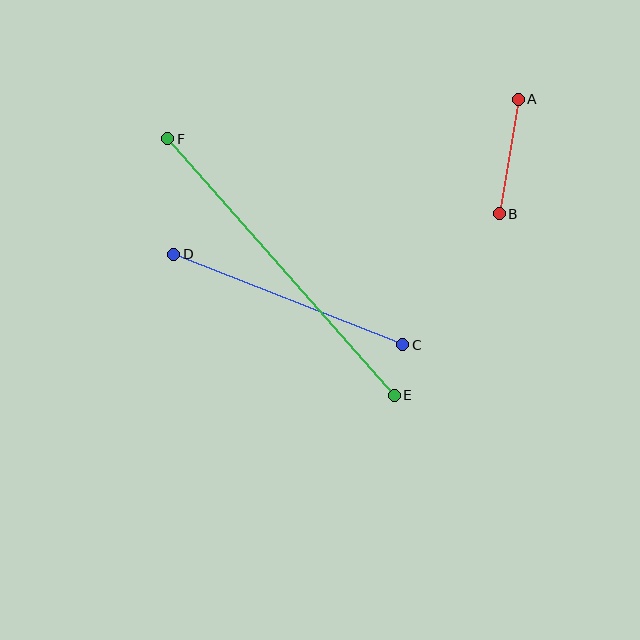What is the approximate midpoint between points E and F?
The midpoint is at approximately (281, 267) pixels.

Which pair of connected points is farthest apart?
Points E and F are farthest apart.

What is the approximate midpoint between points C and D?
The midpoint is at approximately (288, 300) pixels.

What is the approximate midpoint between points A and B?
The midpoint is at approximately (509, 157) pixels.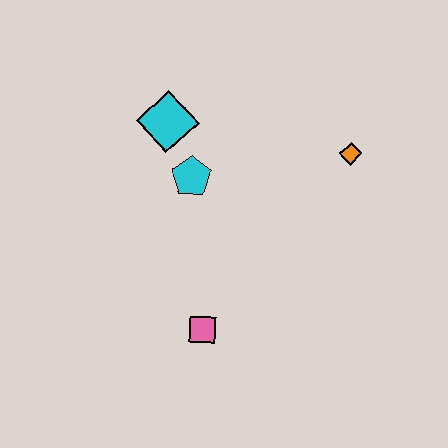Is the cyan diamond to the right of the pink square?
No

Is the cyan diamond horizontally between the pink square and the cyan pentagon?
No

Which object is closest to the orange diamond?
The cyan pentagon is closest to the orange diamond.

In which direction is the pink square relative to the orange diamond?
The pink square is below the orange diamond.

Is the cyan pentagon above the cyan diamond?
No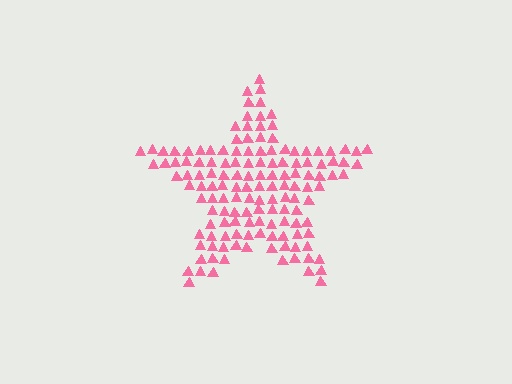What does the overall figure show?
The overall figure shows a star.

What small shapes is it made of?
It is made of small triangles.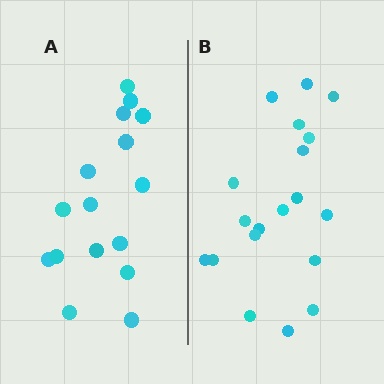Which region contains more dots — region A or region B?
Region B (the right region) has more dots.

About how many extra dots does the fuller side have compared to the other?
Region B has just a few more — roughly 2 or 3 more dots than region A.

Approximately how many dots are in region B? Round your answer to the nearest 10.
About 20 dots. (The exact count is 19, which rounds to 20.)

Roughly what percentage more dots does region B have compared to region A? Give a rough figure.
About 20% more.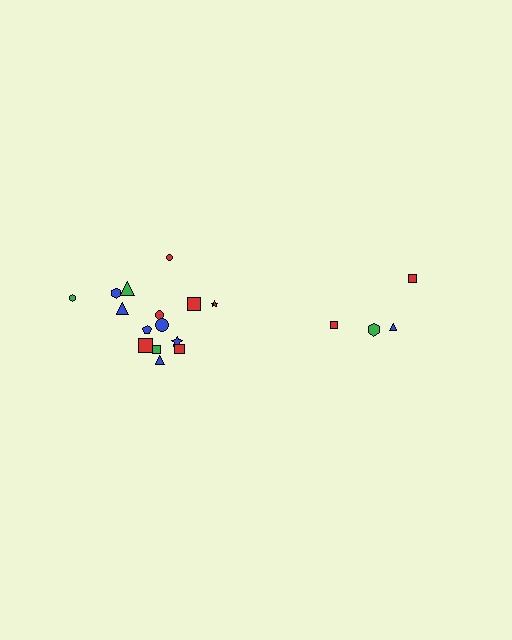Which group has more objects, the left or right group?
The left group.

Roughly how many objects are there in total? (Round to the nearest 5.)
Roughly 20 objects in total.